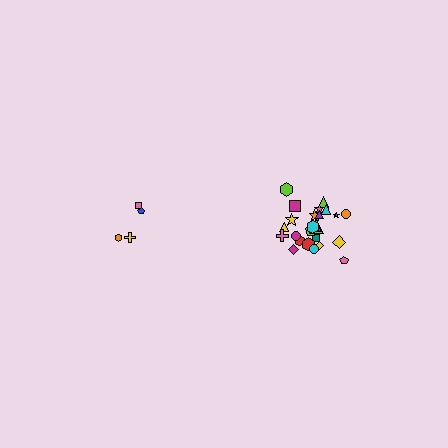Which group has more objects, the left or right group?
The right group.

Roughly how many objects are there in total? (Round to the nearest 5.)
Roughly 30 objects in total.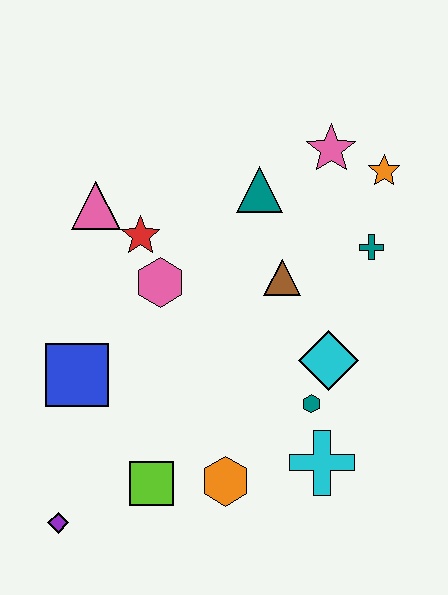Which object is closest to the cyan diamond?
The teal hexagon is closest to the cyan diamond.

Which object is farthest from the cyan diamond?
The purple diamond is farthest from the cyan diamond.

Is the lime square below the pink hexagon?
Yes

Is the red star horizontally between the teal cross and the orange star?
No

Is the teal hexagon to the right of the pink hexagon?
Yes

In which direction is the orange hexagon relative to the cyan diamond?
The orange hexagon is below the cyan diamond.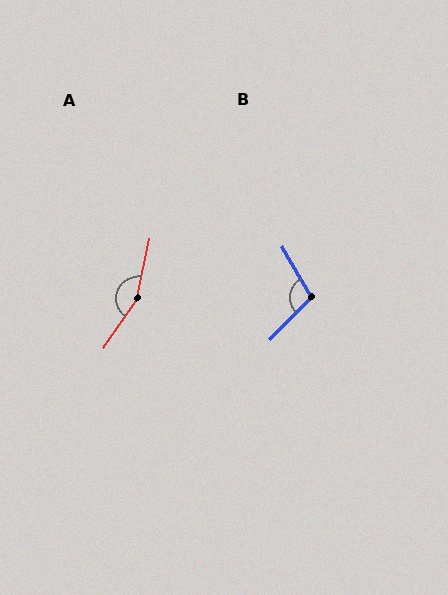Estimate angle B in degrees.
Approximately 106 degrees.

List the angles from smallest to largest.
B (106°), A (157°).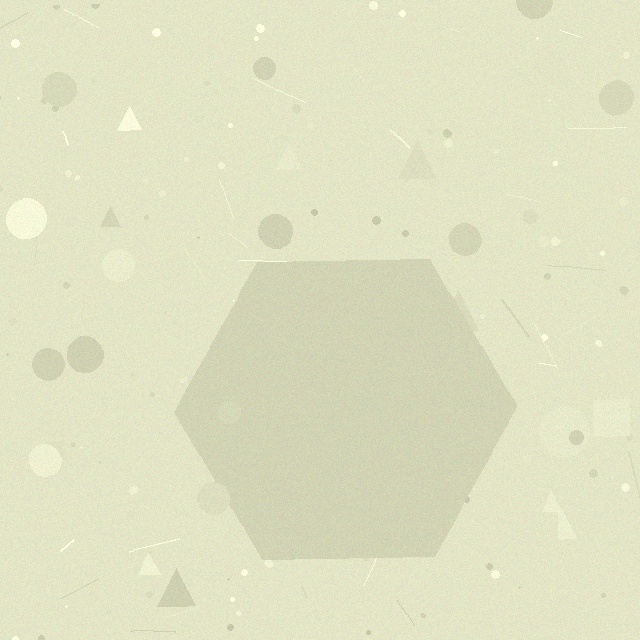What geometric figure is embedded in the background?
A hexagon is embedded in the background.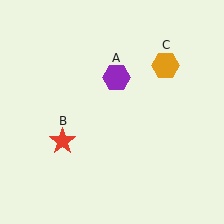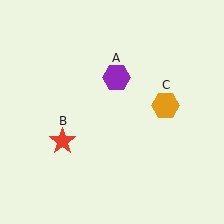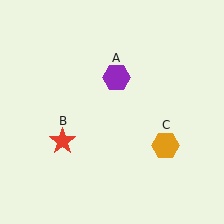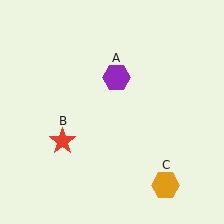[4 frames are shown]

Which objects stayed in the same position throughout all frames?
Purple hexagon (object A) and red star (object B) remained stationary.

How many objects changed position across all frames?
1 object changed position: orange hexagon (object C).